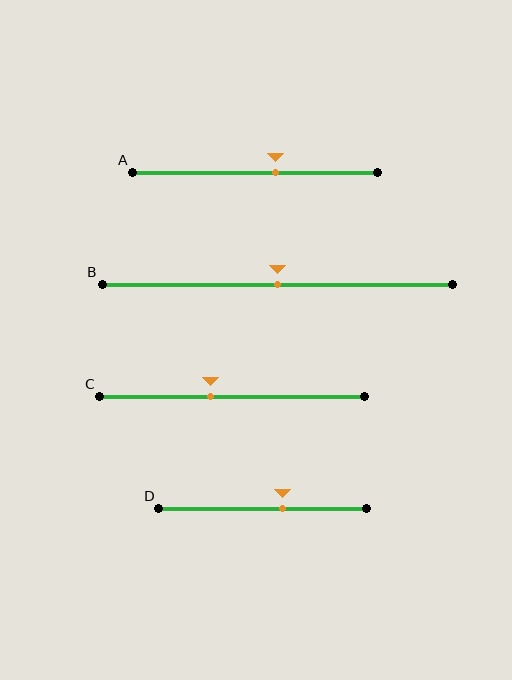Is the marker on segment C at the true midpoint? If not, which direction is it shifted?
No, the marker on segment C is shifted to the left by about 8% of the segment length.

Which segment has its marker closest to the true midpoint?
Segment B has its marker closest to the true midpoint.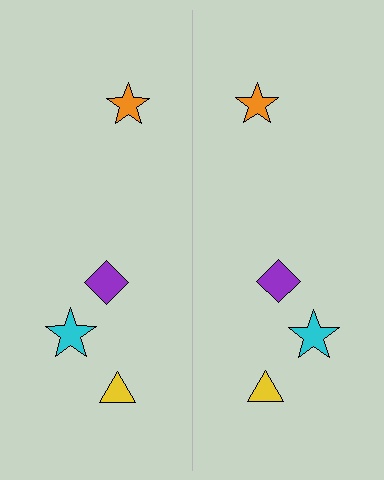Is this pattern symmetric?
Yes, this pattern has bilateral (reflection) symmetry.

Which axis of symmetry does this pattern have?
The pattern has a vertical axis of symmetry running through the center of the image.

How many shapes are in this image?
There are 8 shapes in this image.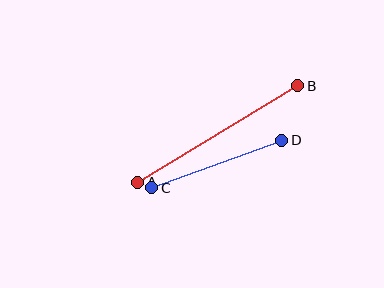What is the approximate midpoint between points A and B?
The midpoint is at approximately (218, 134) pixels.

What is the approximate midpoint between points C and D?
The midpoint is at approximately (217, 164) pixels.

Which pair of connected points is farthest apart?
Points A and B are farthest apart.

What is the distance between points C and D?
The distance is approximately 138 pixels.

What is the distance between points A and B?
The distance is approximately 187 pixels.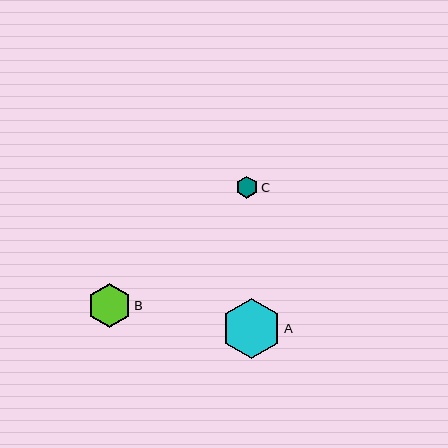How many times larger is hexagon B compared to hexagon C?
Hexagon B is approximately 2.0 times the size of hexagon C.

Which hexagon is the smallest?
Hexagon C is the smallest with a size of approximately 22 pixels.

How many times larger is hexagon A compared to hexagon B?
Hexagon A is approximately 1.4 times the size of hexagon B.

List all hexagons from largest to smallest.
From largest to smallest: A, B, C.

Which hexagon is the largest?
Hexagon A is the largest with a size of approximately 60 pixels.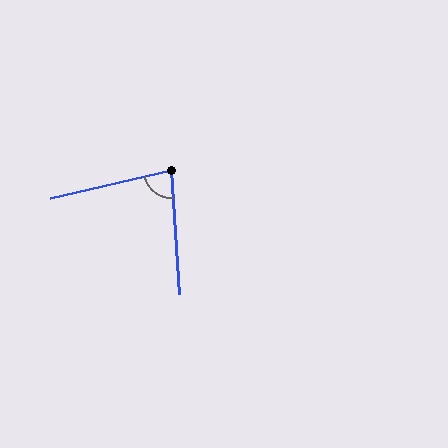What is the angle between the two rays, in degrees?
Approximately 81 degrees.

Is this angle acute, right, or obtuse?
It is acute.